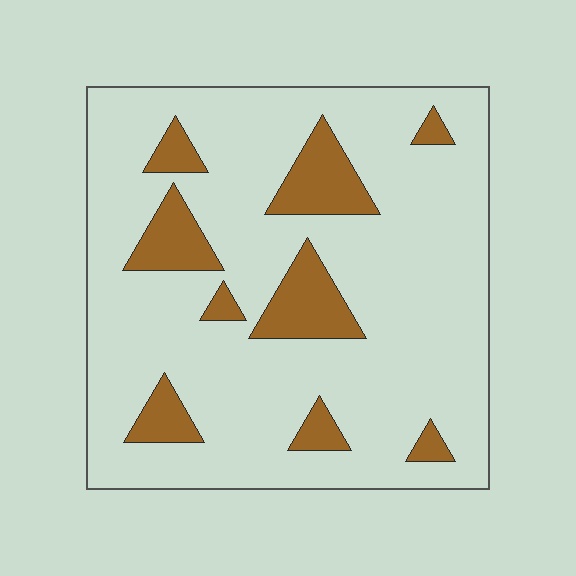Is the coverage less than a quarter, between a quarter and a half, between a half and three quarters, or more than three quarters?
Less than a quarter.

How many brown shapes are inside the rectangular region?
9.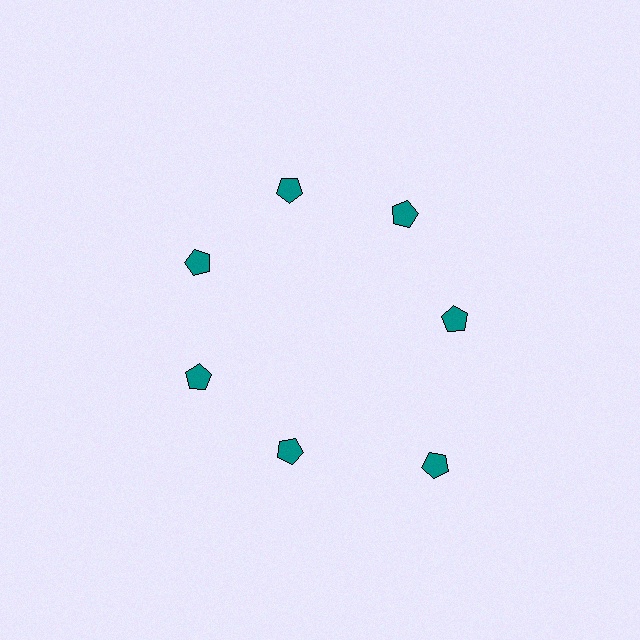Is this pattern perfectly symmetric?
No. The 7 teal pentagons are arranged in a ring, but one element near the 5 o'clock position is pushed outward from the center, breaking the 7-fold rotational symmetry.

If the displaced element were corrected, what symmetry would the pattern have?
It would have 7-fold rotational symmetry — the pattern would map onto itself every 51 degrees.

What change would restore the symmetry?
The symmetry would be restored by moving it inward, back onto the ring so that all 7 pentagons sit at equal angles and equal distance from the center.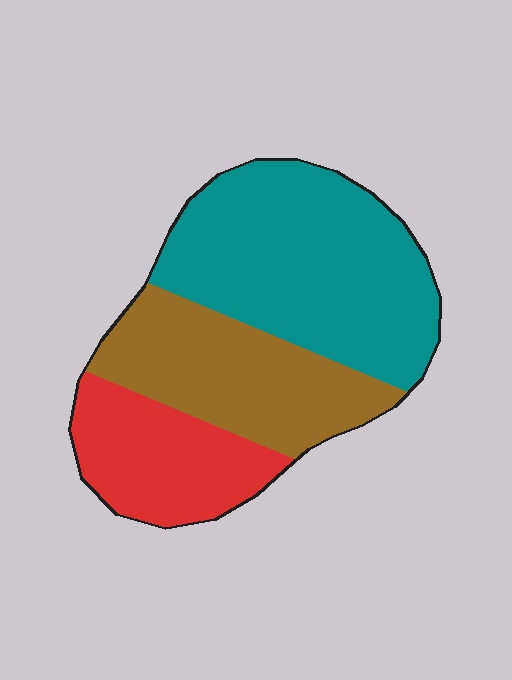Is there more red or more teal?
Teal.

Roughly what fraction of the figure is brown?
Brown covers roughly 30% of the figure.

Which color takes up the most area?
Teal, at roughly 45%.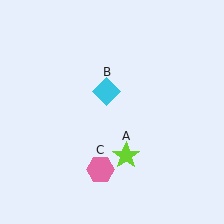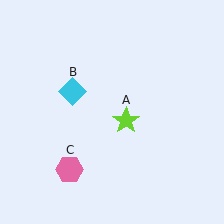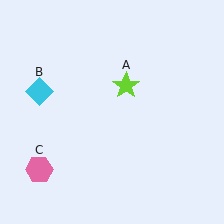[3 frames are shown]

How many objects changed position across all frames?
3 objects changed position: lime star (object A), cyan diamond (object B), pink hexagon (object C).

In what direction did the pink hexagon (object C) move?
The pink hexagon (object C) moved left.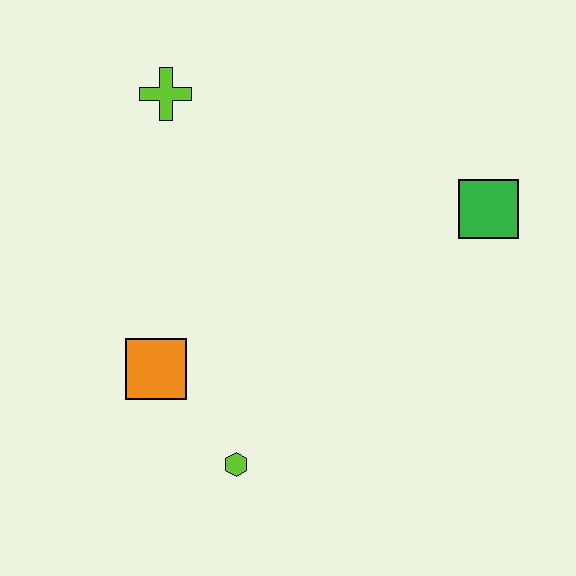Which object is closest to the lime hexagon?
The orange square is closest to the lime hexagon.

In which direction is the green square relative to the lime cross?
The green square is to the right of the lime cross.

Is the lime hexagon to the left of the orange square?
No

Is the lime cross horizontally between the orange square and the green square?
Yes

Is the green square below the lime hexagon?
No